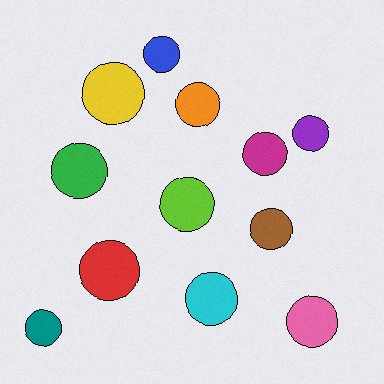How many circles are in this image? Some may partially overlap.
There are 12 circles.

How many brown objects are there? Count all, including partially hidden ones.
There is 1 brown object.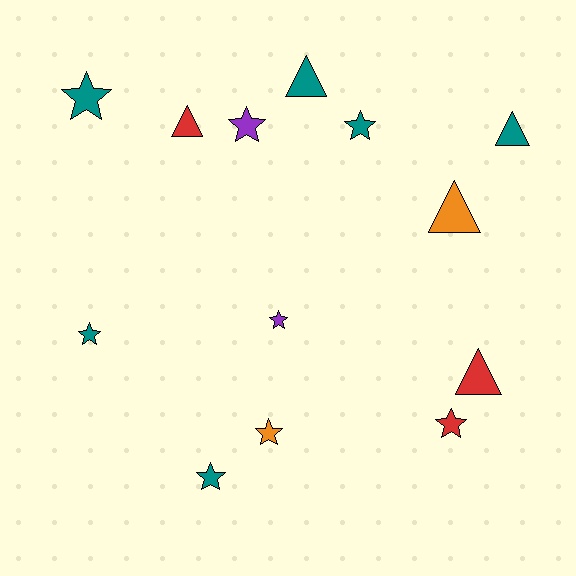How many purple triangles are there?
There are no purple triangles.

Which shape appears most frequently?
Star, with 8 objects.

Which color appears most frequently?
Teal, with 6 objects.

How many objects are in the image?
There are 13 objects.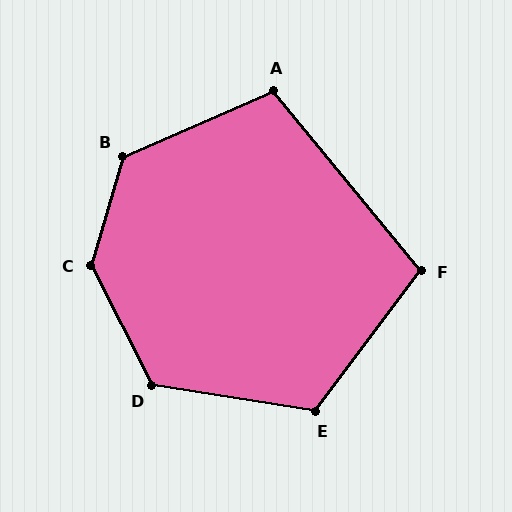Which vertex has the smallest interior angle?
F, at approximately 103 degrees.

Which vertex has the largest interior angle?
C, at approximately 136 degrees.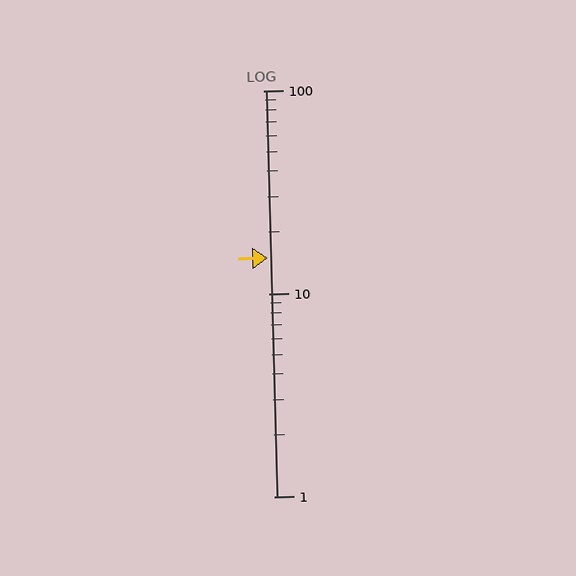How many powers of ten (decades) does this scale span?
The scale spans 2 decades, from 1 to 100.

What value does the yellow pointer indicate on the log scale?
The pointer indicates approximately 15.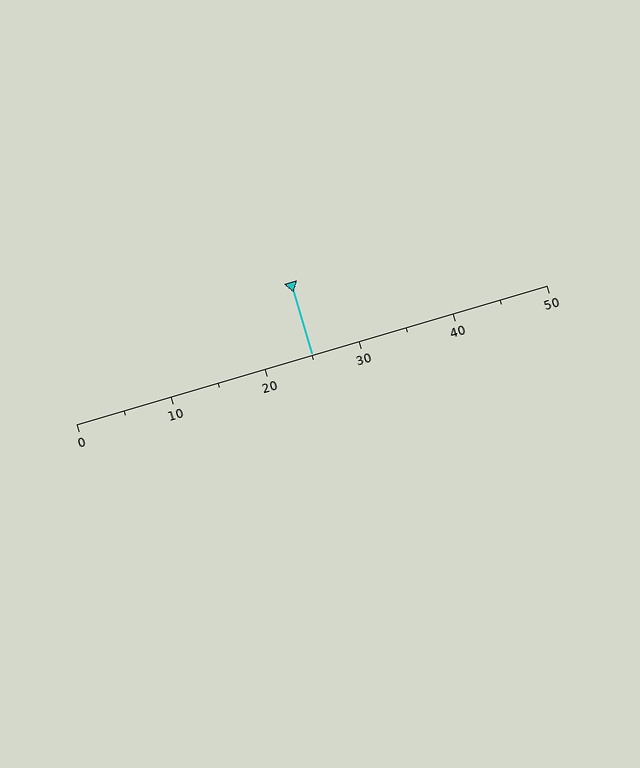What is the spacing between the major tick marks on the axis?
The major ticks are spaced 10 apart.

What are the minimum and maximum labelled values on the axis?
The axis runs from 0 to 50.